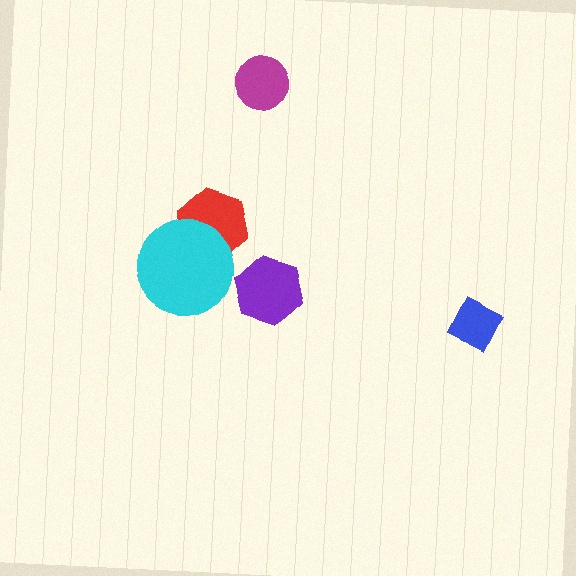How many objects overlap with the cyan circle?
1 object overlaps with the cyan circle.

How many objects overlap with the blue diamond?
0 objects overlap with the blue diamond.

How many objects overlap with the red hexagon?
1 object overlaps with the red hexagon.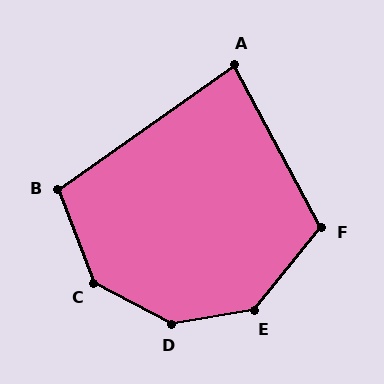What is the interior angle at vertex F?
Approximately 113 degrees (obtuse).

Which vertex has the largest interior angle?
D, at approximately 143 degrees.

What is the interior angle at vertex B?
Approximately 104 degrees (obtuse).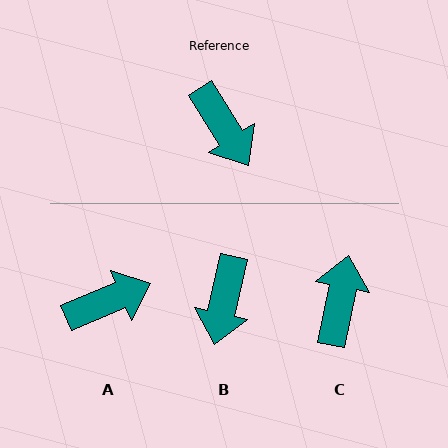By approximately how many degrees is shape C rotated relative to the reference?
Approximately 136 degrees counter-clockwise.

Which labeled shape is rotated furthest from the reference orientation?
C, about 136 degrees away.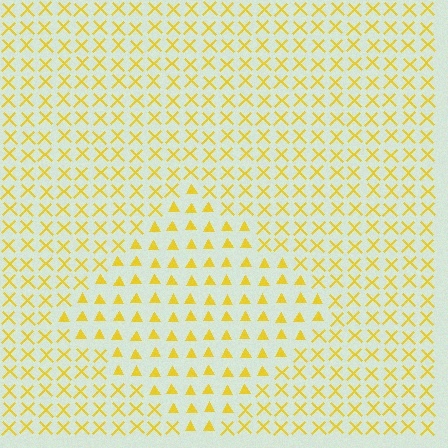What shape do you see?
I see a diamond.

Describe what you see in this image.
The image is filled with small yellow elements arranged in a uniform grid. A diamond-shaped region contains triangles, while the surrounding area contains X marks. The boundary is defined purely by the change in element shape.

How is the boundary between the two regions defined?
The boundary is defined by a change in element shape: triangles inside vs. X marks outside. All elements share the same color and spacing.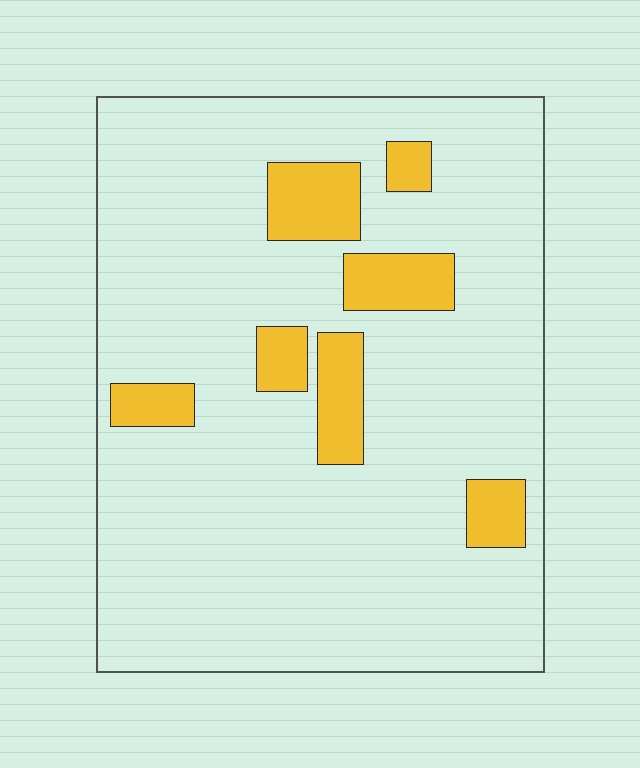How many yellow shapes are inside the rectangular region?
7.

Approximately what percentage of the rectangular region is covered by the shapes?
Approximately 15%.